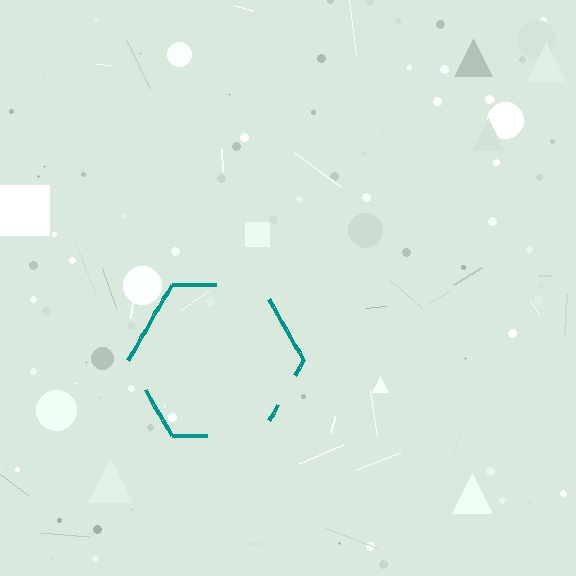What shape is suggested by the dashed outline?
The dashed outline suggests a hexagon.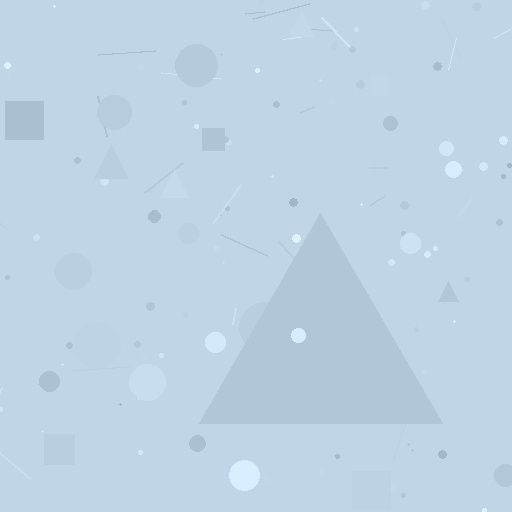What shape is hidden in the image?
A triangle is hidden in the image.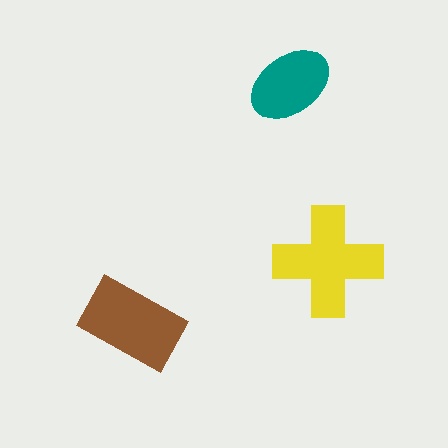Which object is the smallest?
The teal ellipse.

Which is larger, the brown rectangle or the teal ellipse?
The brown rectangle.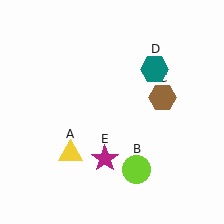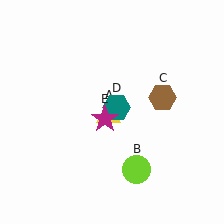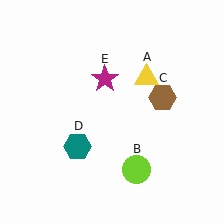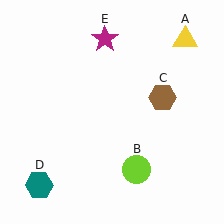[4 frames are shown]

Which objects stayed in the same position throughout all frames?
Lime circle (object B) and brown hexagon (object C) remained stationary.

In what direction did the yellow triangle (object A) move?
The yellow triangle (object A) moved up and to the right.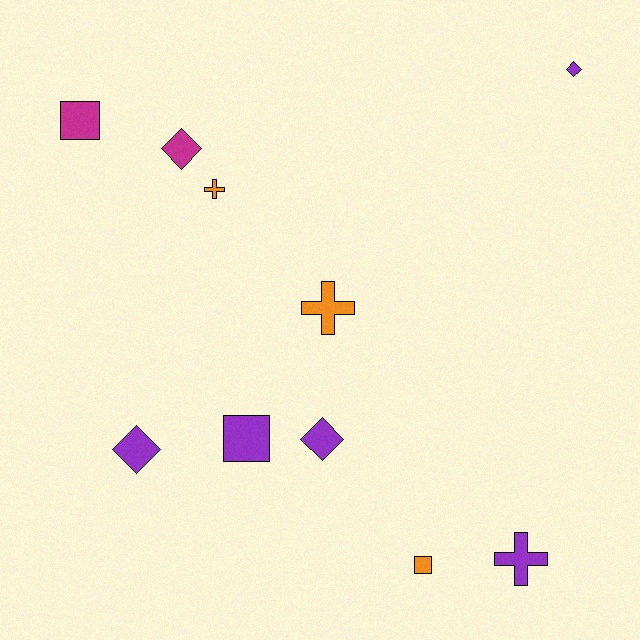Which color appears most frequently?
Purple, with 5 objects.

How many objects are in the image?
There are 10 objects.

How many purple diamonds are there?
There are 3 purple diamonds.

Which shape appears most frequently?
Diamond, with 4 objects.